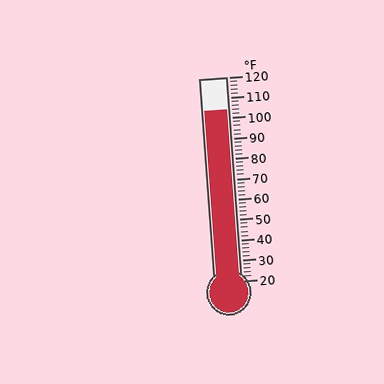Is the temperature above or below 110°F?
The temperature is below 110°F.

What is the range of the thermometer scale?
The thermometer scale ranges from 20°F to 120°F.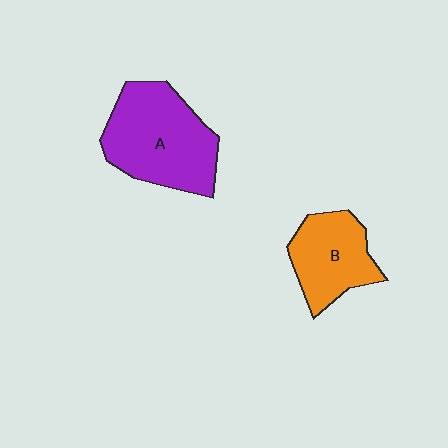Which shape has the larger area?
Shape A (purple).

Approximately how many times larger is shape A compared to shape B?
Approximately 1.5 times.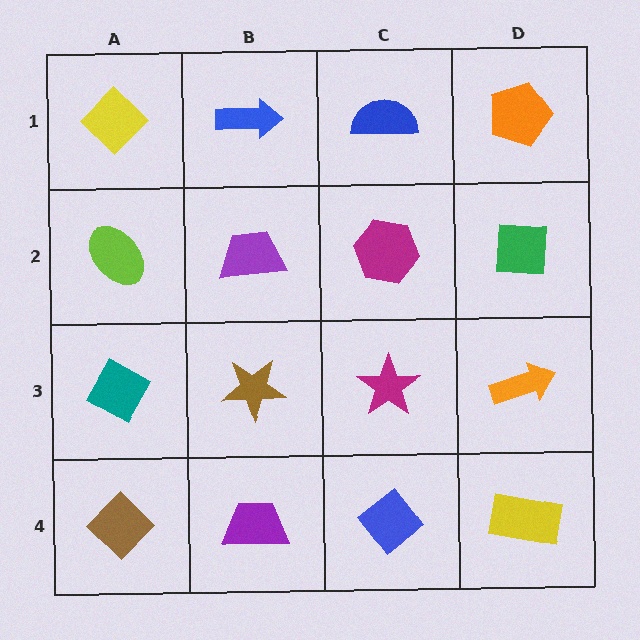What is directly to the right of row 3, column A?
A brown star.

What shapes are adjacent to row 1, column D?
A green square (row 2, column D), a blue semicircle (row 1, column C).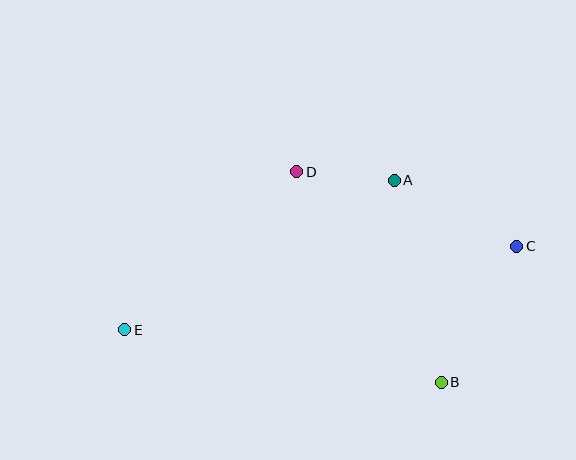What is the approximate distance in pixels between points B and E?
The distance between B and E is approximately 321 pixels.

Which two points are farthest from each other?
Points C and E are farthest from each other.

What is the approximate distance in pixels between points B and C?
The distance between B and C is approximately 156 pixels.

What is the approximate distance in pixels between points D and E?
The distance between D and E is approximately 233 pixels.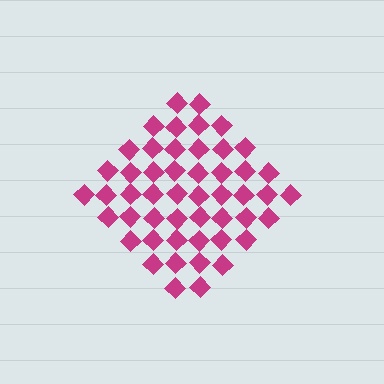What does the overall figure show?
The overall figure shows a diamond.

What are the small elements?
The small elements are diamonds.